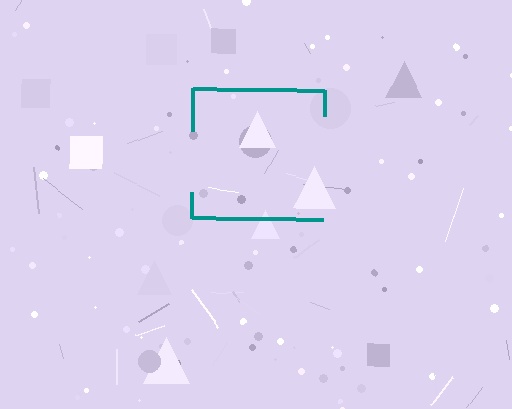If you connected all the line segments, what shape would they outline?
They would outline a square.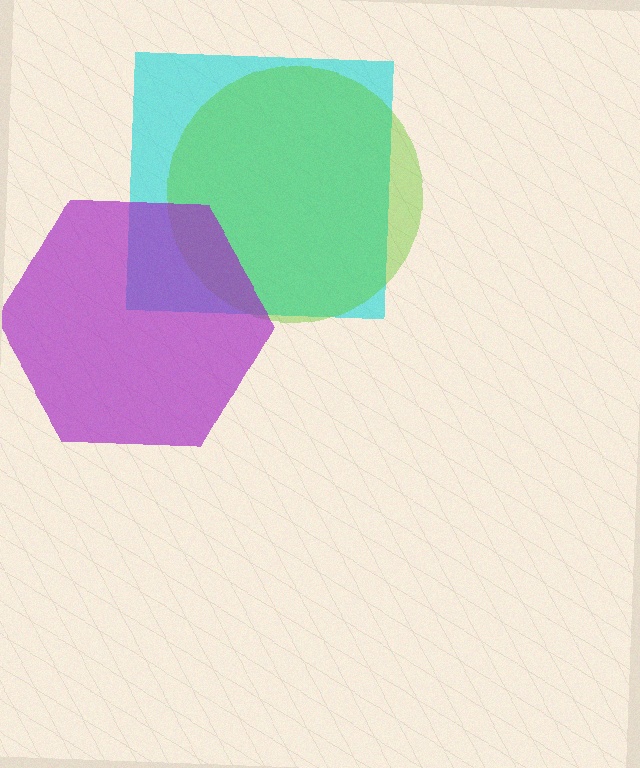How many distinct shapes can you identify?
There are 3 distinct shapes: a cyan square, a lime circle, a purple hexagon.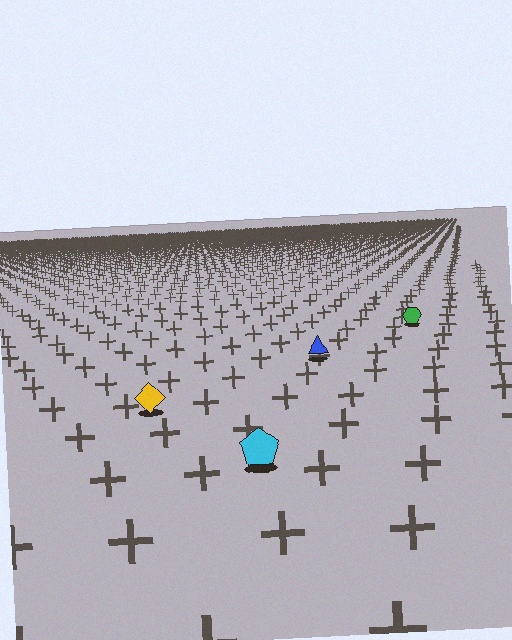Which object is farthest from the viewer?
The green hexagon is farthest from the viewer. It appears smaller and the ground texture around it is denser.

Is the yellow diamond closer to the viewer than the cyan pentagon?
No. The cyan pentagon is closer — you can tell from the texture gradient: the ground texture is coarser near it.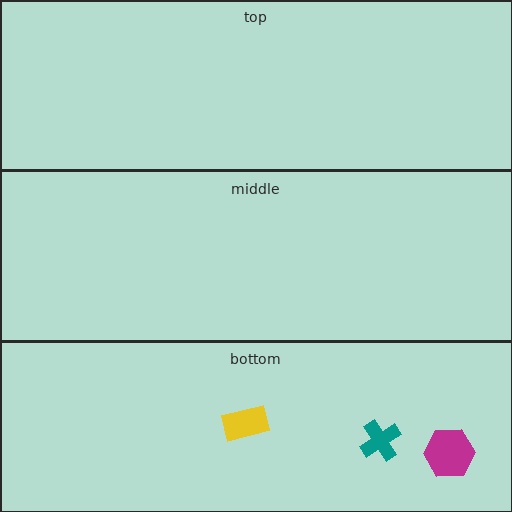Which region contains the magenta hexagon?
The bottom region.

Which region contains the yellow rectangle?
The bottom region.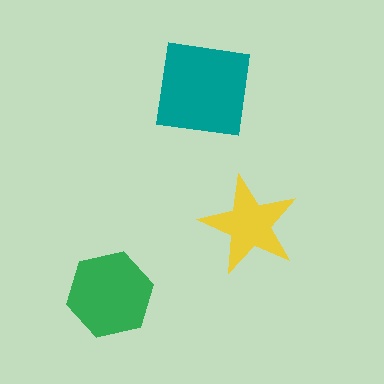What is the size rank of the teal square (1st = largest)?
1st.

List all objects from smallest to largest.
The yellow star, the green hexagon, the teal square.